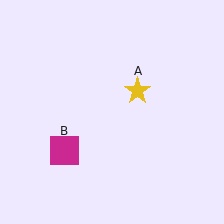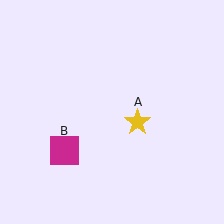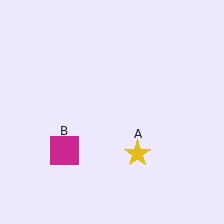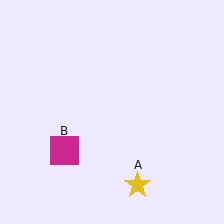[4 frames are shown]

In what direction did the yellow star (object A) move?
The yellow star (object A) moved down.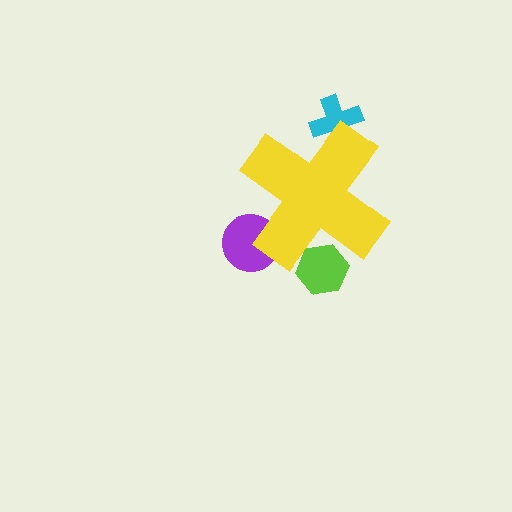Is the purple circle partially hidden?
Yes, the purple circle is partially hidden behind the yellow cross.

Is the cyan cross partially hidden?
Yes, the cyan cross is partially hidden behind the yellow cross.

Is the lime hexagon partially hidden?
Yes, the lime hexagon is partially hidden behind the yellow cross.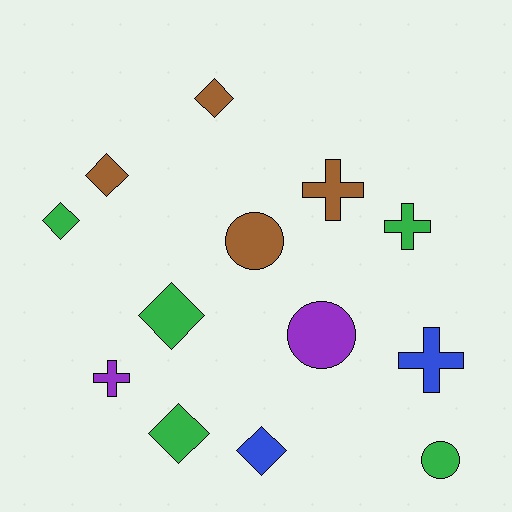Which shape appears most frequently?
Diamond, with 6 objects.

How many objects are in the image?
There are 13 objects.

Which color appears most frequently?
Green, with 5 objects.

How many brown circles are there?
There is 1 brown circle.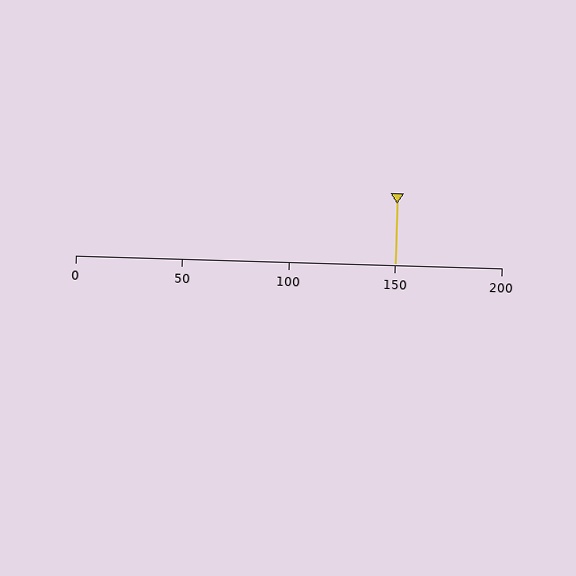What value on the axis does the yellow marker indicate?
The marker indicates approximately 150.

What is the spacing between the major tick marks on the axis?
The major ticks are spaced 50 apart.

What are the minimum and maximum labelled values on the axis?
The axis runs from 0 to 200.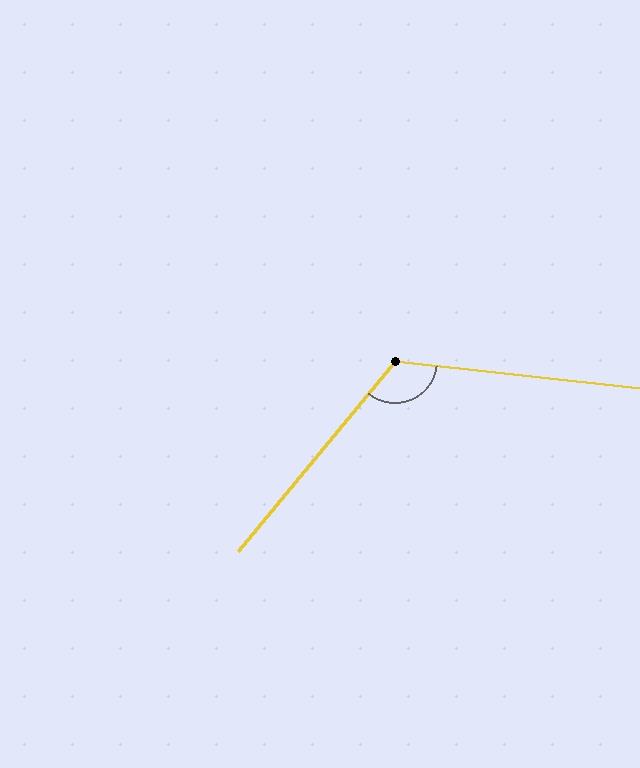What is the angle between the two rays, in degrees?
Approximately 123 degrees.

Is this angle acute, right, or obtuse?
It is obtuse.